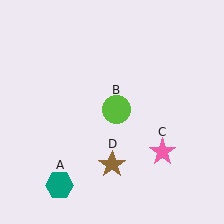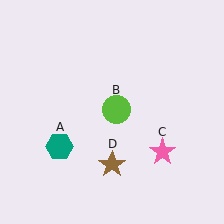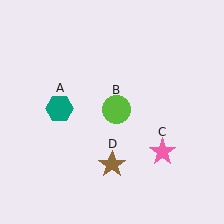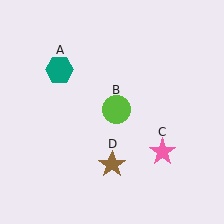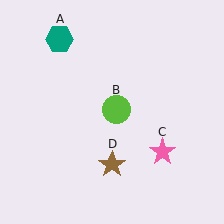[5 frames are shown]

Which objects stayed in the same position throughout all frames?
Lime circle (object B) and pink star (object C) and brown star (object D) remained stationary.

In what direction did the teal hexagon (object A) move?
The teal hexagon (object A) moved up.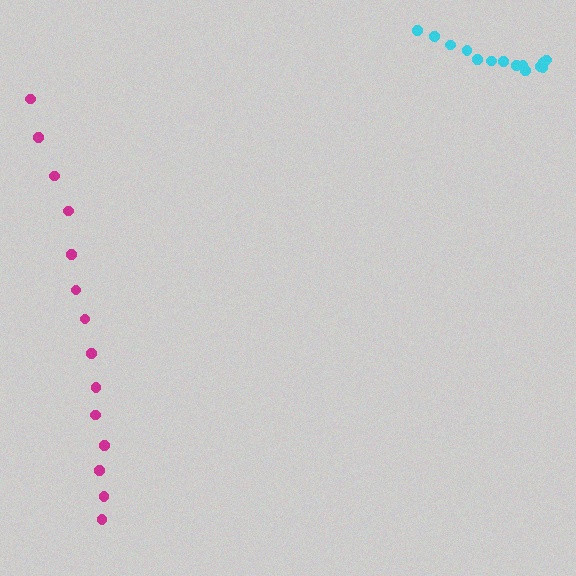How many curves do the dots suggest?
There are 2 distinct paths.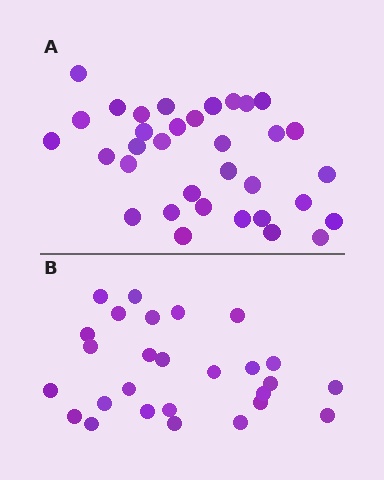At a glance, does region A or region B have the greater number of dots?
Region A (the top region) has more dots.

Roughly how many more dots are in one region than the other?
Region A has roughly 8 or so more dots than region B.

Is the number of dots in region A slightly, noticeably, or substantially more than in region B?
Region A has noticeably more, but not dramatically so. The ratio is roughly 1.3 to 1.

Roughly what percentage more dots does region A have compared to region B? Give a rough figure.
About 25% more.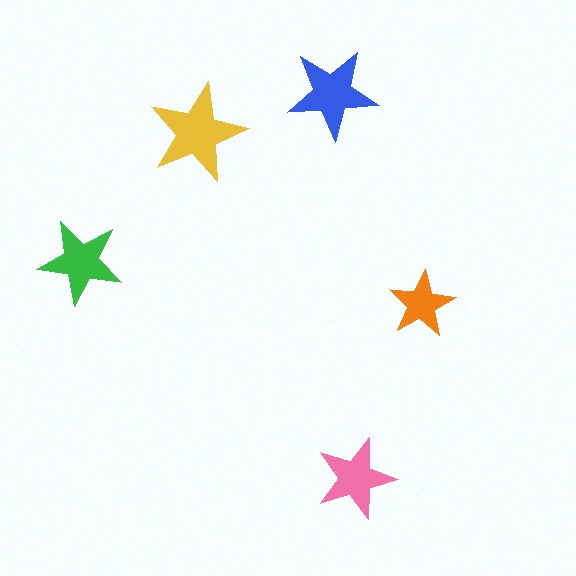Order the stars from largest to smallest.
the yellow one, the blue one, the green one, the pink one, the orange one.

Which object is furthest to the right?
The orange star is rightmost.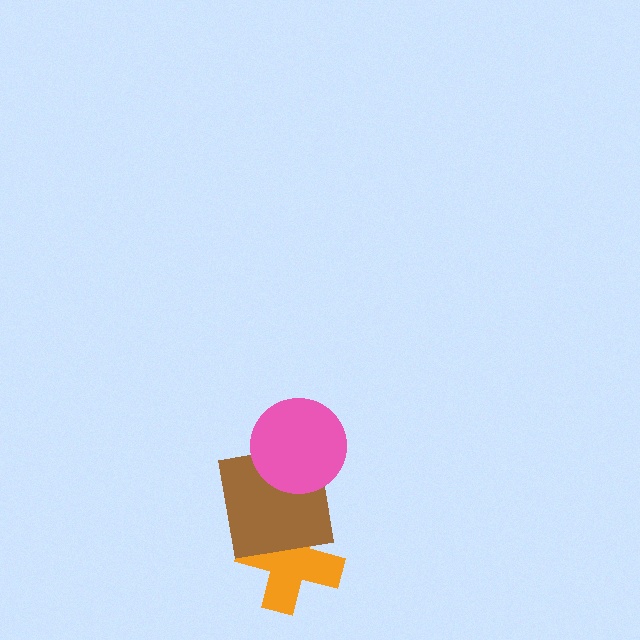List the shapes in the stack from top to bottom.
From top to bottom: the pink circle, the brown square, the orange cross.